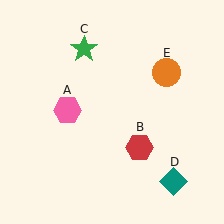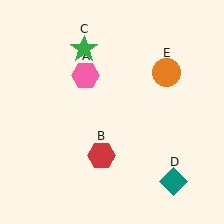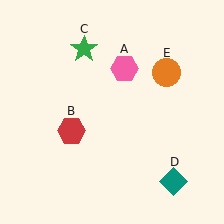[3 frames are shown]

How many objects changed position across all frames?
2 objects changed position: pink hexagon (object A), red hexagon (object B).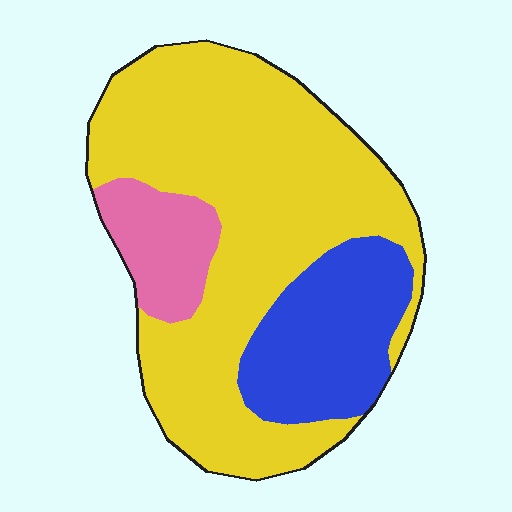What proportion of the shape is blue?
Blue covers roughly 20% of the shape.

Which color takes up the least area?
Pink, at roughly 10%.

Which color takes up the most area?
Yellow, at roughly 65%.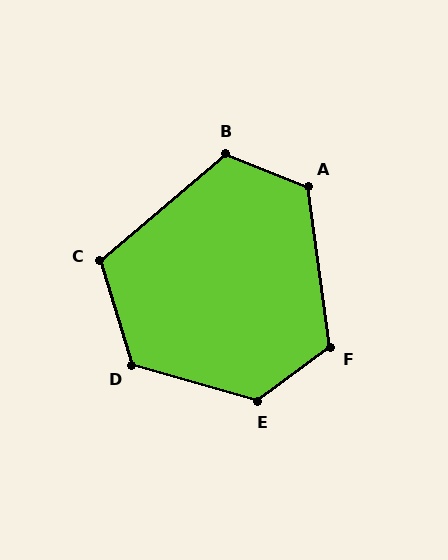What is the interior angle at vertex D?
Approximately 123 degrees (obtuse).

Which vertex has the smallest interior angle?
C, at approximately 113 degrees.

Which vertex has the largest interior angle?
E, at approximately 128 degrees.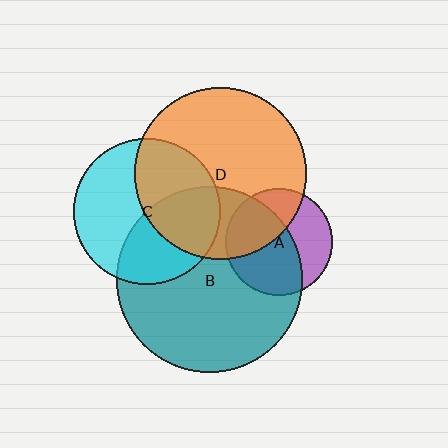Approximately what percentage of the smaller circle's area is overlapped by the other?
Approximately 40%.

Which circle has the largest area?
Circle B (teal).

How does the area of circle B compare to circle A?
Approximately 3.0 times.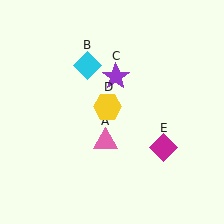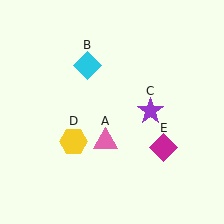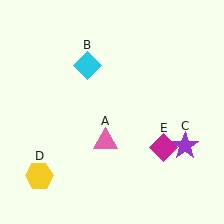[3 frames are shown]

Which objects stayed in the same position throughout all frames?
Pink triangle (object A) and cyan diamond (object B) and magenta diamond (object E) remained stationary.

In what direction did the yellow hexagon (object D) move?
The yellow hexagon (object D) moved down and to the left.